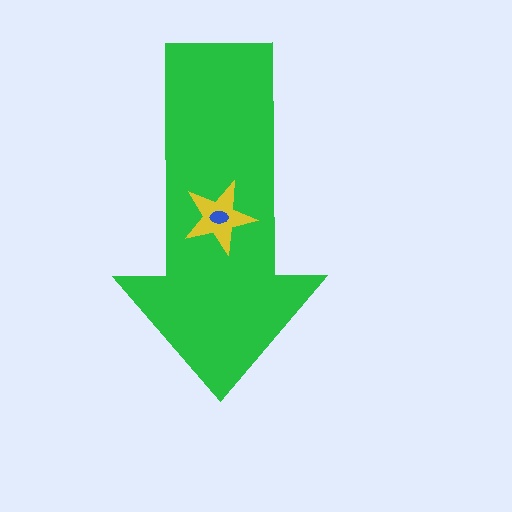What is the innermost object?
The blue ellipse.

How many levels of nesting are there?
3.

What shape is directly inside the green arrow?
The yellow star.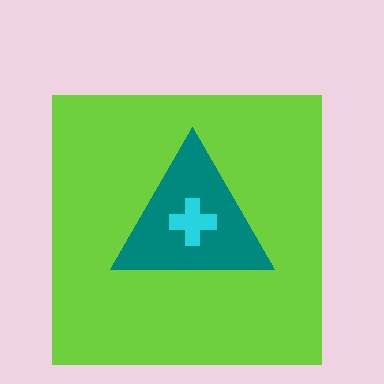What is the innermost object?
The cyan cross.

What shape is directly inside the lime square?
The teal triangle.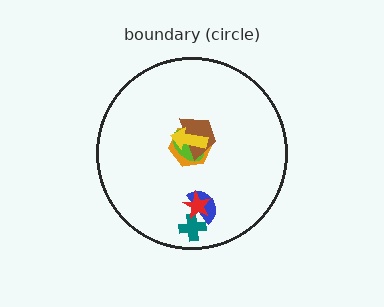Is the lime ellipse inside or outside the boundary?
Inside.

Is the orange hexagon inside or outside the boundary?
Inside.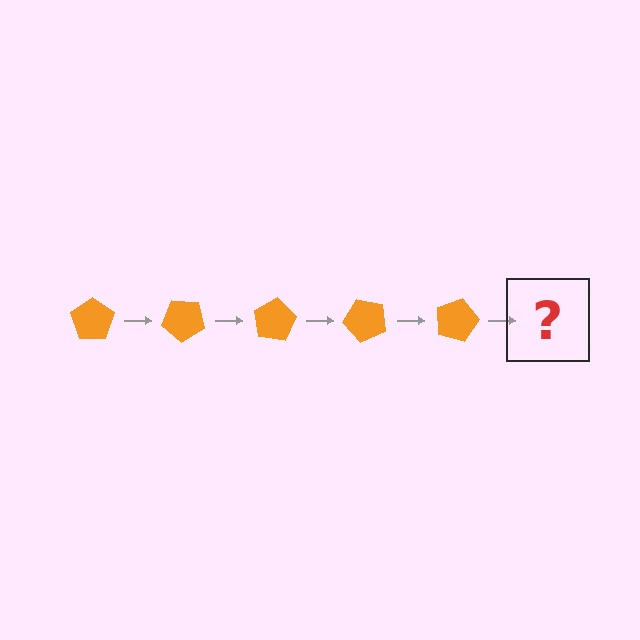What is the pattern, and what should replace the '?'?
The pattern is that the pentagon rotates 40 degrees each step. The '?' should be an orange pentagon rotated 200 degrees.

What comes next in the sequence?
The next element should be an orange pentagon rotated 200 degrees.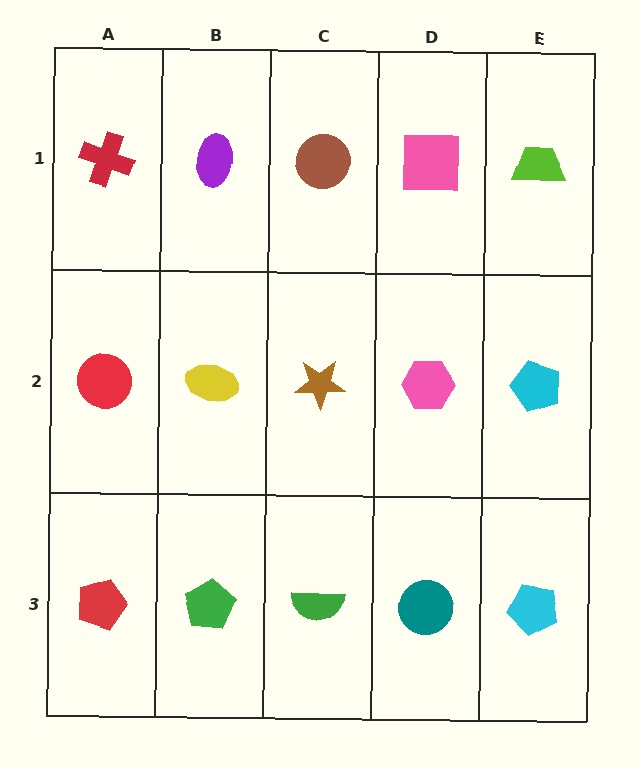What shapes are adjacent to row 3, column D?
A pink hexagon (row 2, column D), a green semicircle (row 3, column C), a cyan pentagon (row 3, column E).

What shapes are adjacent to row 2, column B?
A purple ellipse (row 1, column B), a green pentagon (row 3, column B), a red circle (row 2, column A), a brown star (row 2, column C).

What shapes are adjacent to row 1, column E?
A cyan pentagon (row 2, column E), a pink square (row 1, column D).